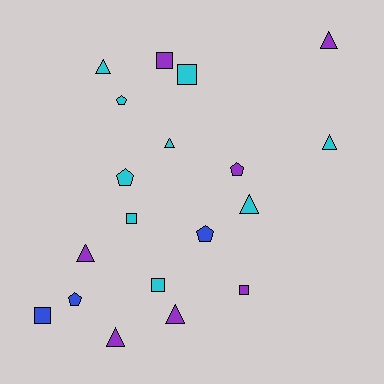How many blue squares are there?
There is 1 blue square.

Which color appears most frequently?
Cyan, with 9 objects.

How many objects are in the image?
There are 19 objects.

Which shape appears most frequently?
Triangle, with 8 objects.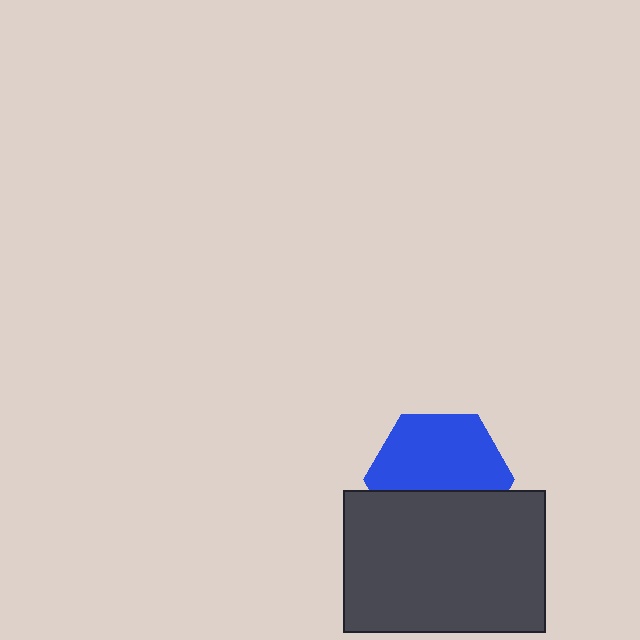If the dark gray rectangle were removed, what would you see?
You would see the complete blue hexagon.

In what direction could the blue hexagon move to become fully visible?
The blue hexagon could move up. That would shift it out from behind the dark gray rectangle entirely.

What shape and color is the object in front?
The object in front is a dark gray rectangle.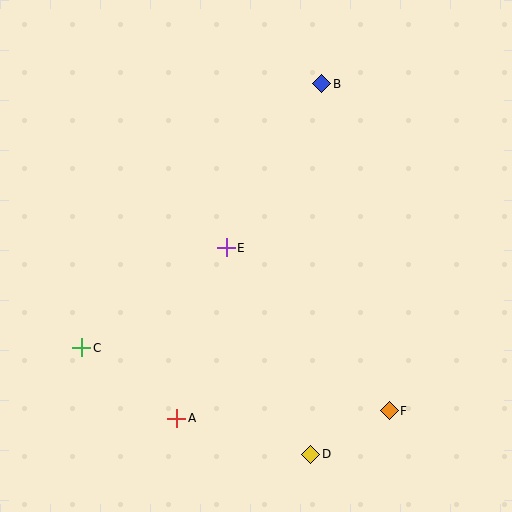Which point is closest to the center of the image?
Point E at (226, 248) is closest to the center.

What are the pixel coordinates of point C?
Point C is at (82, 348).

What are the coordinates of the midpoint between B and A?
The midpoint between B and A is at (249, 251).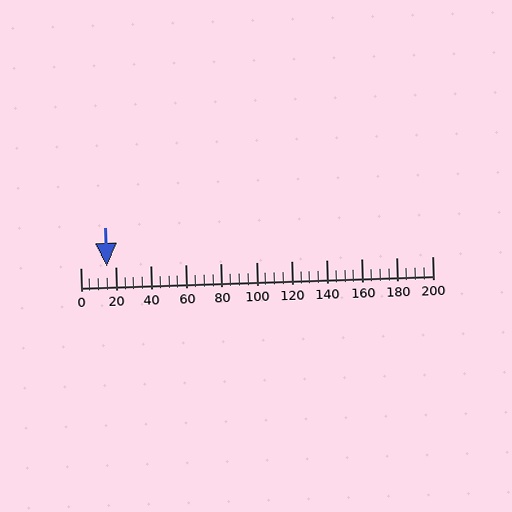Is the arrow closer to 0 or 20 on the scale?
The arrow is closer to 20.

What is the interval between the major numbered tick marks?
The major tick marks are spaced 20 units apart.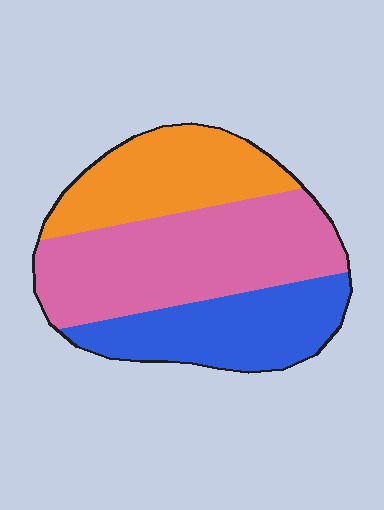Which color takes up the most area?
Pink, at roughly 45%.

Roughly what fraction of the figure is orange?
Orange covers 27% of the figure.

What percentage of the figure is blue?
Blue covers 28% of the figure.